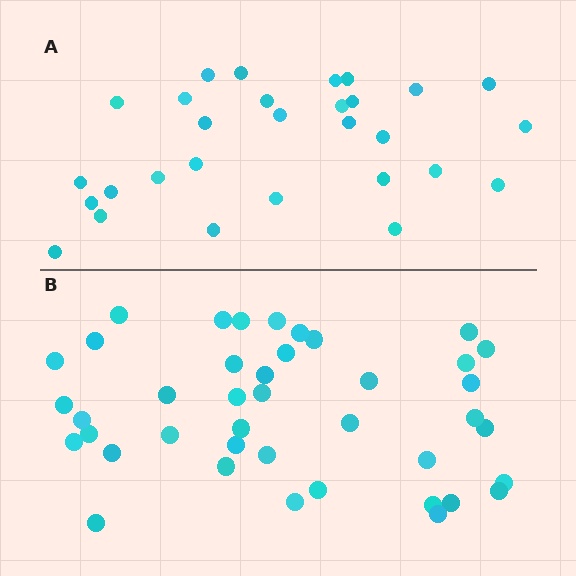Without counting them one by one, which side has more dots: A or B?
Region B (the bottom region) has more dots.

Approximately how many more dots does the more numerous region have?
Region B has roughly 12 or so more dots than region A.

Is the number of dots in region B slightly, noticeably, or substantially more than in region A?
Region B has noticeably more, but not dramatically so. The ratio is roughly 1.4 to 1.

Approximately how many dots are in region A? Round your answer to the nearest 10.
About 30 dots. (The exact count is 29, which rounds to 30.)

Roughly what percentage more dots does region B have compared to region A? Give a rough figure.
About 40% more.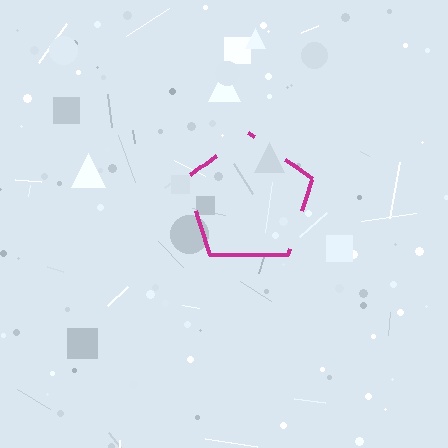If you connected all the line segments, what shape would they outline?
They would outline a pentagon.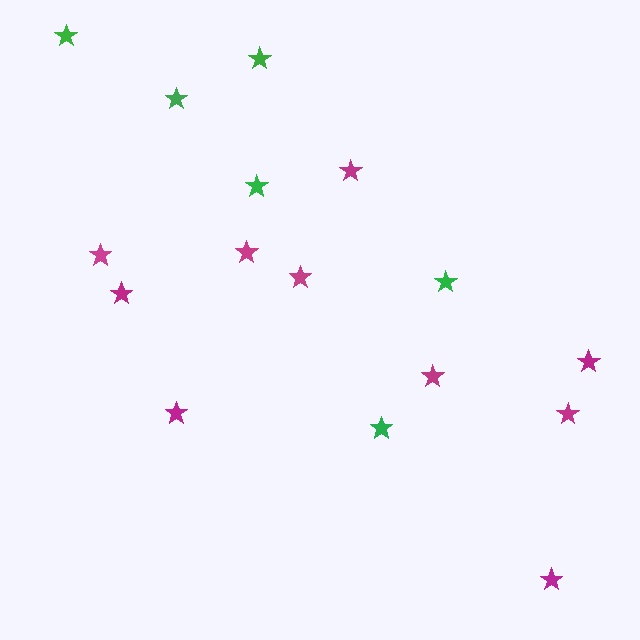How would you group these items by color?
There are 2 groups: one group of magenta stars (10) and one group of green stars (6).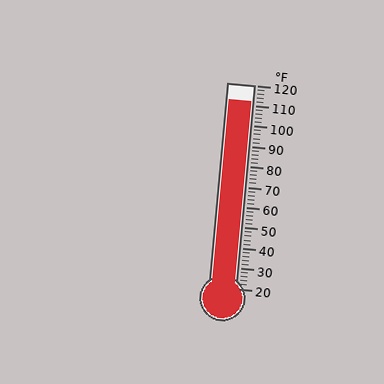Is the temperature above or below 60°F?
The temperature is above 60°F.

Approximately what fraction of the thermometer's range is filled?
The thermometer is filled to approximately 90% of its range.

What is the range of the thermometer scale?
The thermometer scale ranges from 20°F to 120°F.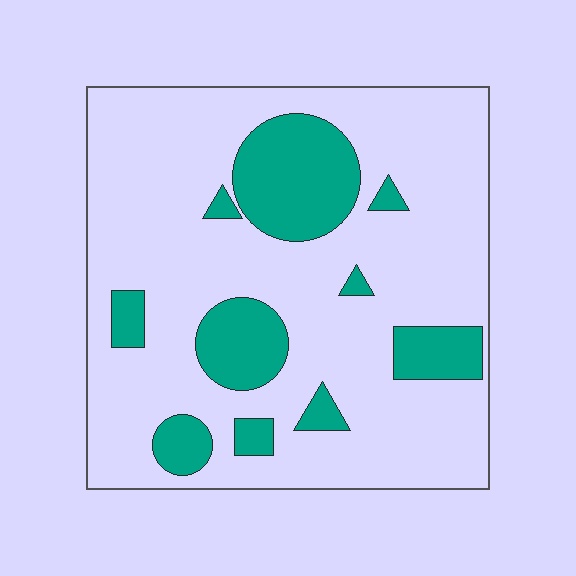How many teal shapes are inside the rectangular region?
10.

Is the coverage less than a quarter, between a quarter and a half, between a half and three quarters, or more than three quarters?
Less than a quarter.